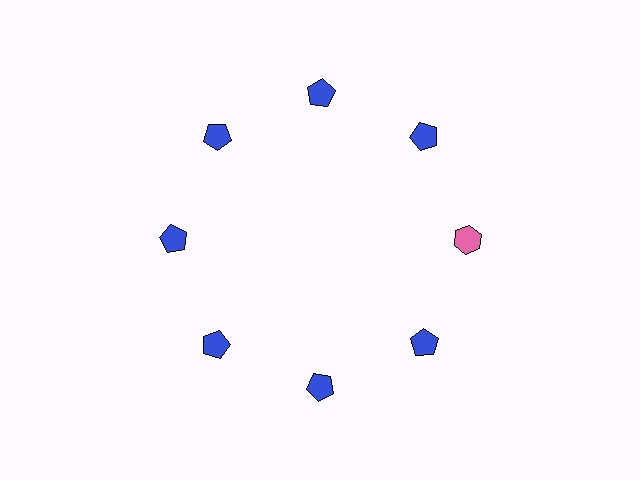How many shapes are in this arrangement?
There are 8 shapes arranged in a ring pattern.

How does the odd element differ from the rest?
It differs in both color (pink instead of blue) and shape (hexagon instead of pentagon).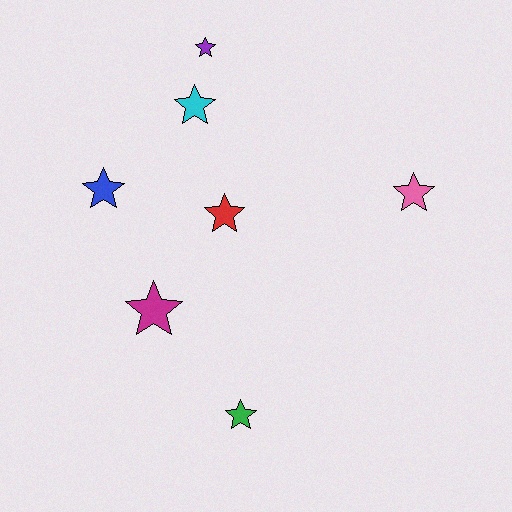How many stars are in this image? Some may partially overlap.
There are 7 stars.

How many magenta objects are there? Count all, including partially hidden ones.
There is 1 magenta object.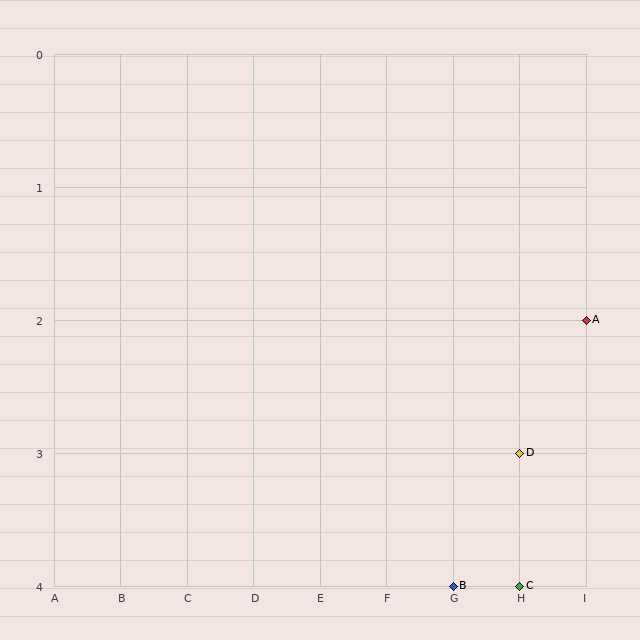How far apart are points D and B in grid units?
Points D and B are 1 column and 1 row apart (about 1.4 grid units diagonally).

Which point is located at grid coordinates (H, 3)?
Point D is at (H, 3).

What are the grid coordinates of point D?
Point D is at grid coordinates (H, 3).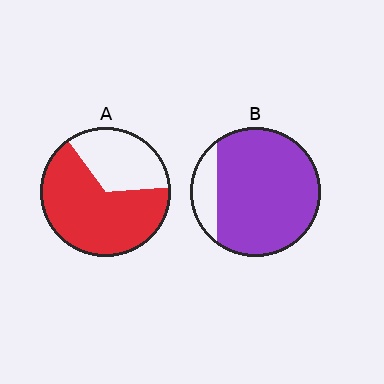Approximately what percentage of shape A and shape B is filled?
A is approximately 65% and B is approximately 85%.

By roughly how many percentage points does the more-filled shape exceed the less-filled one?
By roughly 20 percentage points (B over A).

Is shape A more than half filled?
Yes.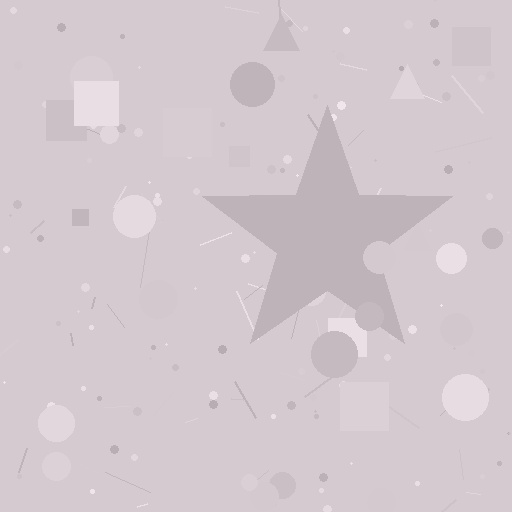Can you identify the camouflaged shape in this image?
The camouflaged shape is a star.